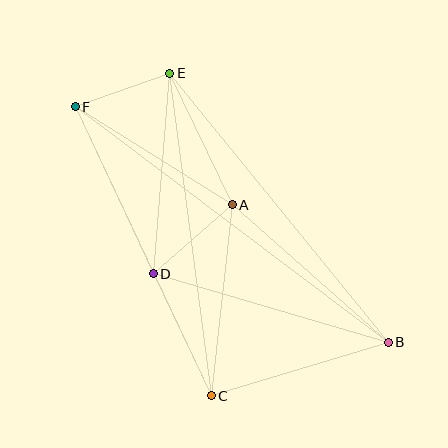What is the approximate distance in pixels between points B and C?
The distance between B and C is approximately 185 pixels.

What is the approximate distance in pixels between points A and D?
The distance between A and D is approximately 105 pixels.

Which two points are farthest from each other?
Points B and F are farthest from each other.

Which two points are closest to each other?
Points E and F are closest to each other.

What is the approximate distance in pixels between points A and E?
The distance between A and E is approximately 146 pixels.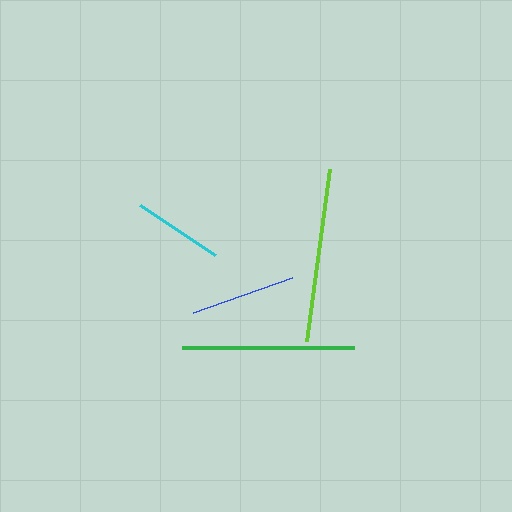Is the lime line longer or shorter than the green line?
The lime line is longer than the green line.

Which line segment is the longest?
The lime line is the longest at approximately 174 pixels.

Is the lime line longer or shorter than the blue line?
The lime line is longer than the blue line.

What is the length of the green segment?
The green segment is approximately 173 pixels long.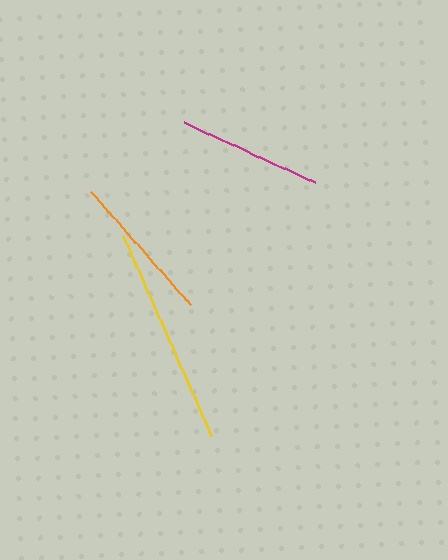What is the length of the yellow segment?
The yellow segment is approximately 218 pixels long.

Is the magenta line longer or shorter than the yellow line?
The yellow line is longer than the magenta line.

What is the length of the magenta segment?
The magenta segment is approximately 145 pixels long.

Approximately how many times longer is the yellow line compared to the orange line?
The yellow line is approximately 1.4 times the length of the orange line.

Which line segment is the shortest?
The magenta line is the shortest at approximately 145 pixels.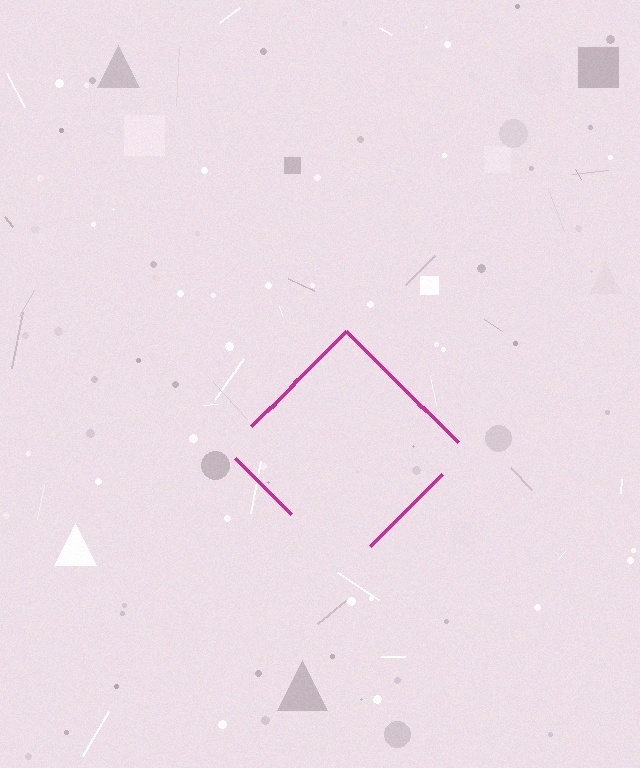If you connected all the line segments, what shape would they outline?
They would outline a diamond.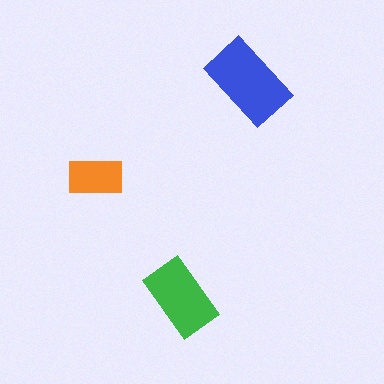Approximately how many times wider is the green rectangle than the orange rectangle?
About 1.5 times wider.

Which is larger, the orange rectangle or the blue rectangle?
The blue one.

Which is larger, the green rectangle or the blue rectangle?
The blue one.